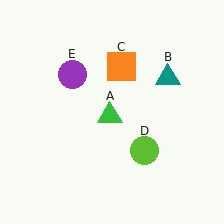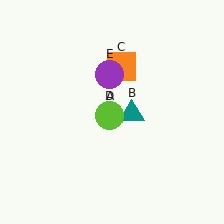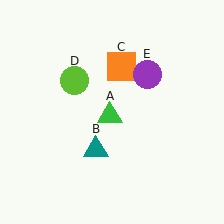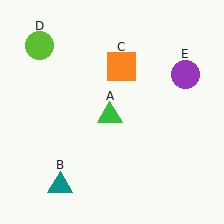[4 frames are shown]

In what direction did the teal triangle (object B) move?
The teal triangle (object B) moved down and to the left.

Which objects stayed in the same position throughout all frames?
Green triangle (object A) and orange square (object C) remained stationary.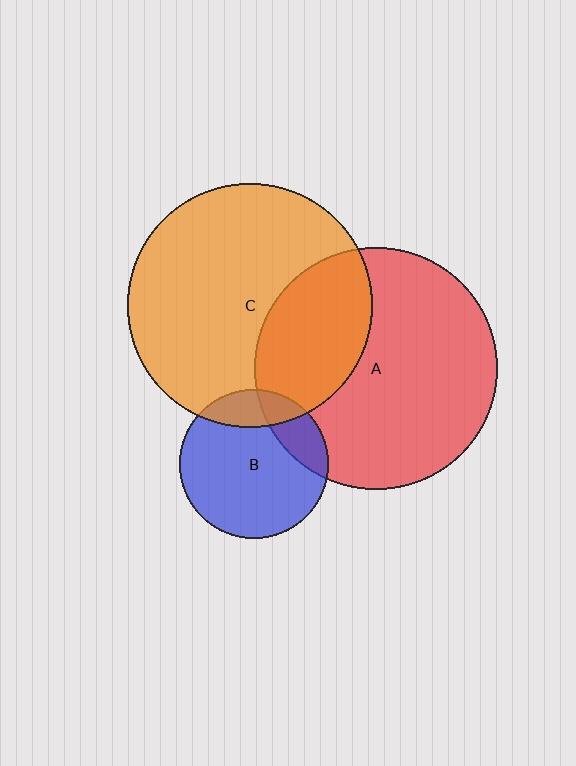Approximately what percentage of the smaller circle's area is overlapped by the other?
Approximately 15%.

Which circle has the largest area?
Circle C (orange).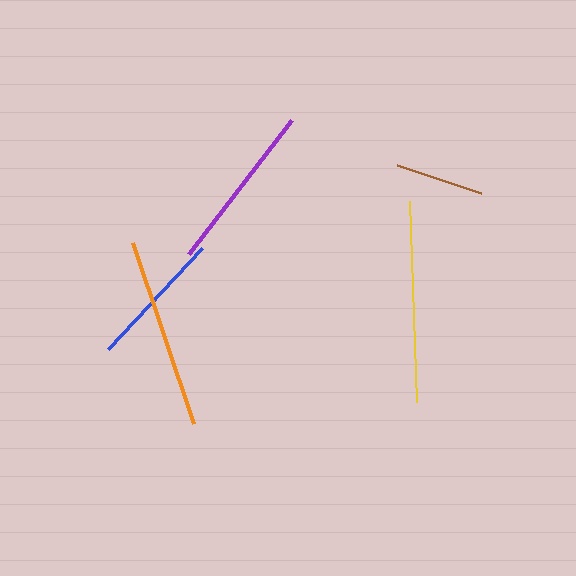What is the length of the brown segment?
The brown segment is approximately 88 pixels long.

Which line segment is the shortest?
The brown line is the shortest at approximately 88 pixels.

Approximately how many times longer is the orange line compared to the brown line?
The orange line is approximately 2.2 times the length of the brown line.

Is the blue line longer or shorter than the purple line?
The purple line is longer than the blue line.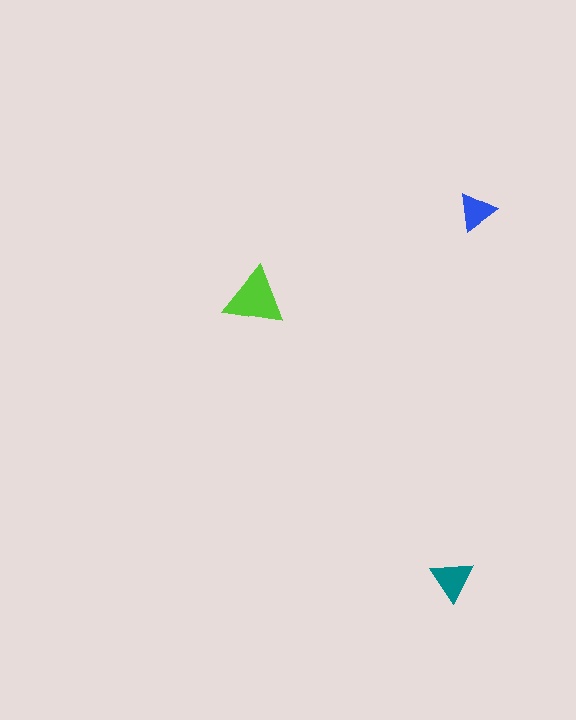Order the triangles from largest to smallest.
the lime one, the teal one, the blue one.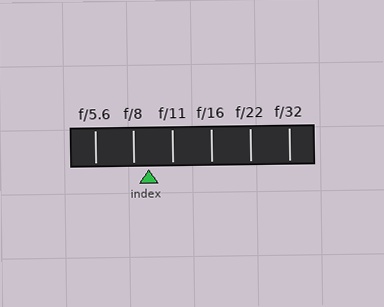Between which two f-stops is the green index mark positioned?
The index mark is between f/8 and f/11.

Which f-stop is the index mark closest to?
The index mark is closest to f/8.